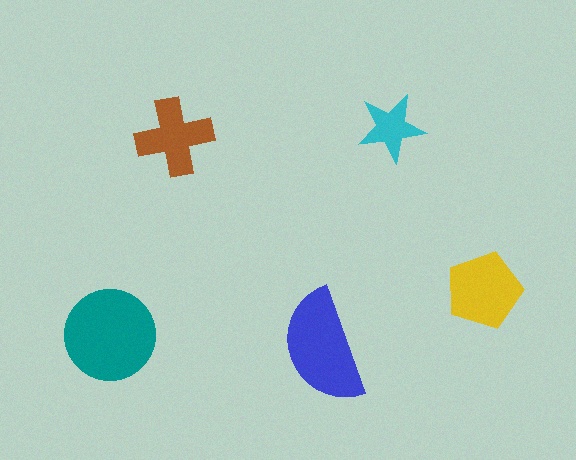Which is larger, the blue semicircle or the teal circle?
The teal circle.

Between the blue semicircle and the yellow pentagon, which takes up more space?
The blue semicircle.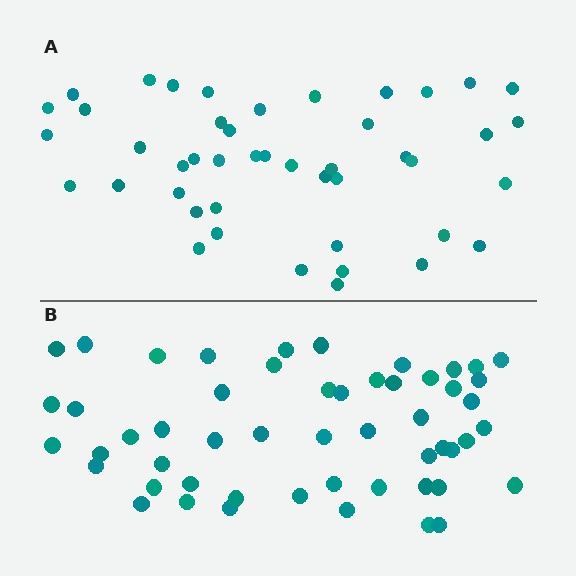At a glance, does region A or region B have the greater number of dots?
Region B (the bottom region) has more dots.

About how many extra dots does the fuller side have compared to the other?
Region B has roughly 8 or so more dots than region A.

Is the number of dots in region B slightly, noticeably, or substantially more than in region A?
Region B has only slightly more — the two regions are fairly close. The ratio is roughly 1.2 to 1.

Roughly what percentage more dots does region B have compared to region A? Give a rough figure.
About 20% more.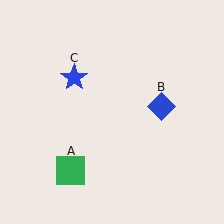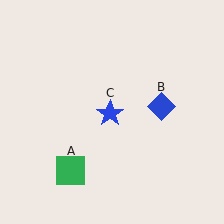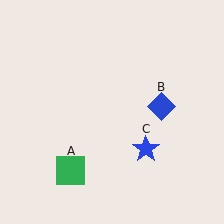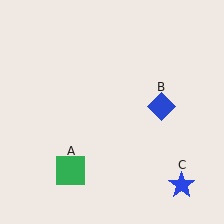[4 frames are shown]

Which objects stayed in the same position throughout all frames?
Green square (object A) and blue diamond (object B) remained stationary.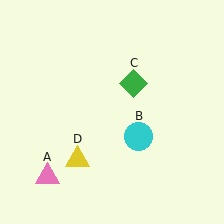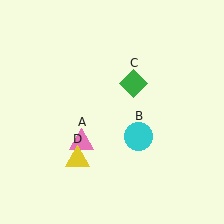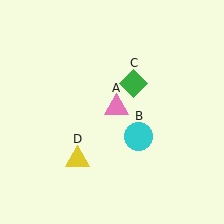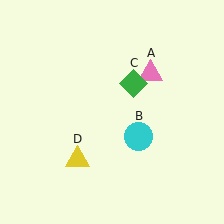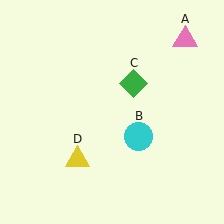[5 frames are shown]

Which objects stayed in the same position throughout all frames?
Cyan circle (object B) and green diamond (object C) and yellow triangle (object D) remained stationary.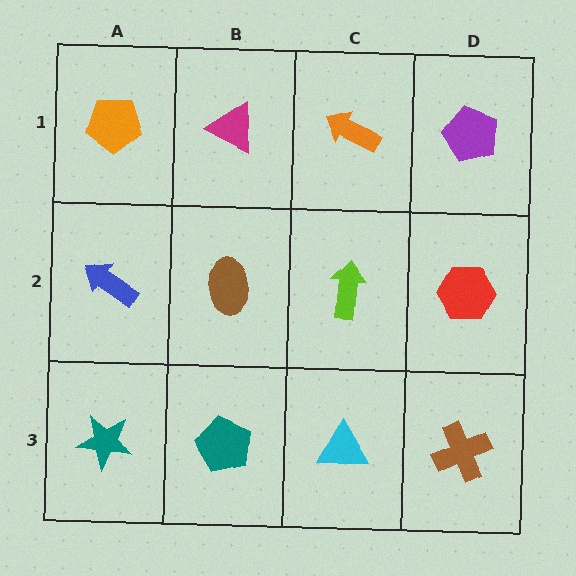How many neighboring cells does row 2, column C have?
4.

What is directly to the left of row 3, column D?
A cyan triangle.